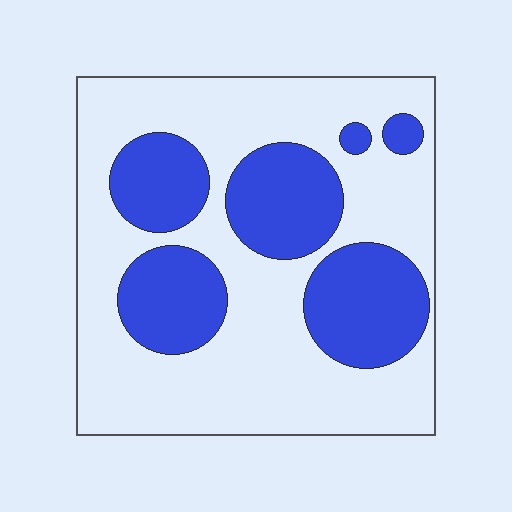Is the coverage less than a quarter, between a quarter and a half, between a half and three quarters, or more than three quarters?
Between a quarter and a half.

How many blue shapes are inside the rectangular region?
6.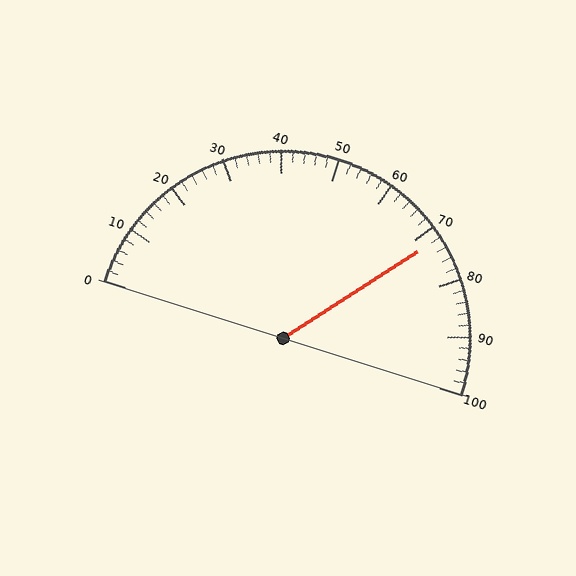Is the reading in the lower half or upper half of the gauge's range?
The reading is in the upper half of the range (0 to 100).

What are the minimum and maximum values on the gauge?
The gauge ranges from 0 to 100.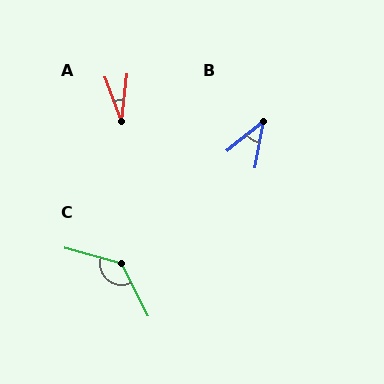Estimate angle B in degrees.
Approximately 40 degrees.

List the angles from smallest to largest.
A (27°), B (40°), C (133°).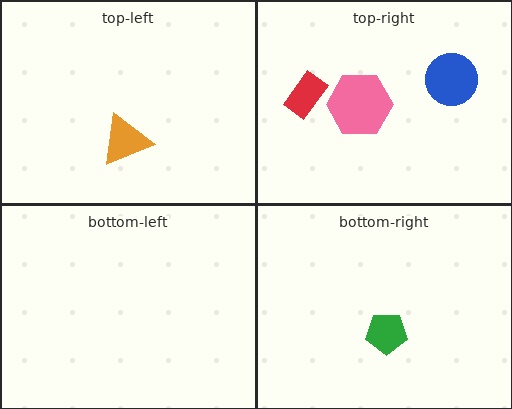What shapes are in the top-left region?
The orange triangle.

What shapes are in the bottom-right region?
The green pentagon.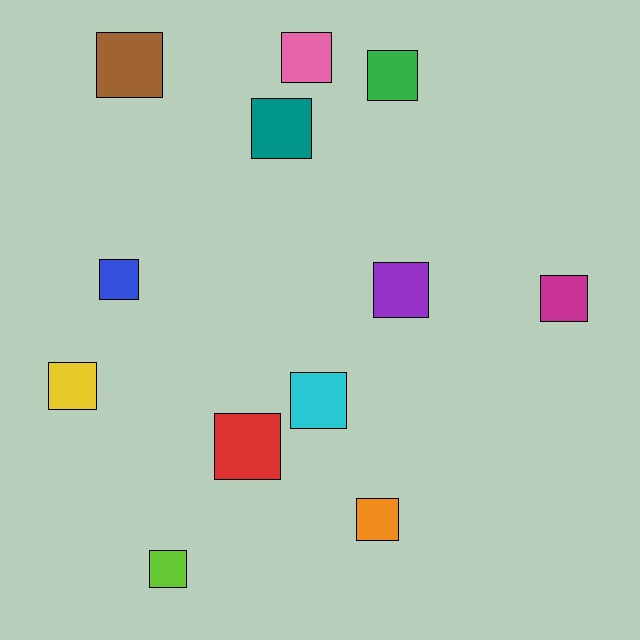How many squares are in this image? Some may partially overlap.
There are 12 squares.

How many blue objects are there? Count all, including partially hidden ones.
There is 1 blue object.